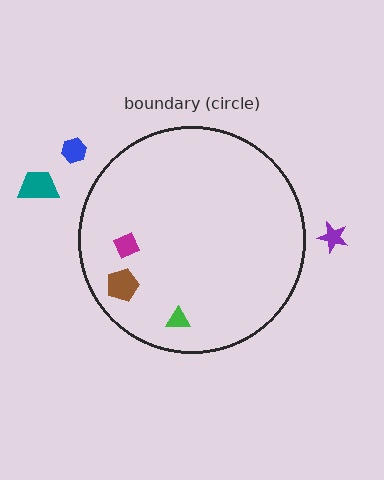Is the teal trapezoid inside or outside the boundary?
Outside.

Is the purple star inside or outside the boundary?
Outside.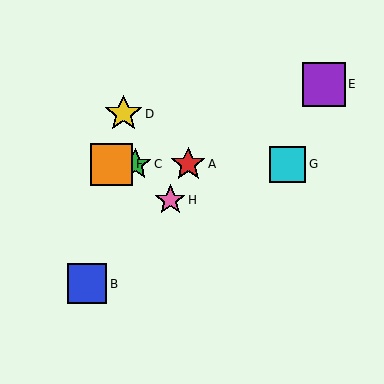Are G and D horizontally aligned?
No, G is at y≈164 and D is at y≈114.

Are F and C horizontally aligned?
Yes, both are at y≈164.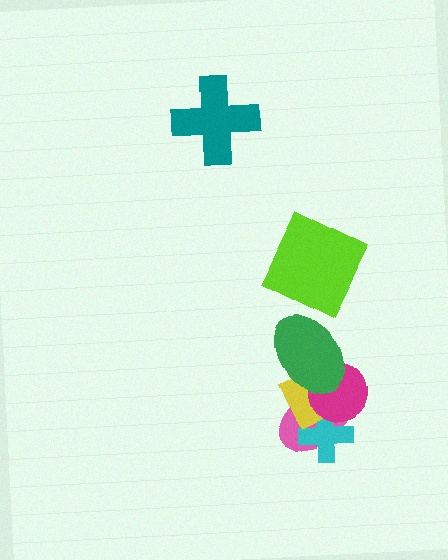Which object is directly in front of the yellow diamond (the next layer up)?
The magenta circle is directly in front of the yellow diamond.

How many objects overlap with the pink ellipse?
4 objects overlap with the pink ellipse.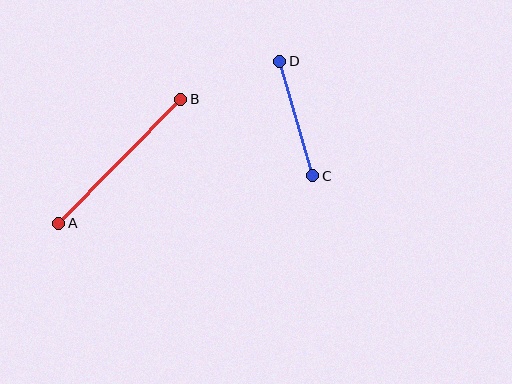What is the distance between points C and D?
The distance is approximately 119 pixels.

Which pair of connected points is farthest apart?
Points A and B are farthest apart.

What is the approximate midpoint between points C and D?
The midpoint is at approximately (296, 119) pixels.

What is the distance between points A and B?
The distance is approximately 174 pixels.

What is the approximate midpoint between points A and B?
The midpoint is at approximately (120, 161) pixels.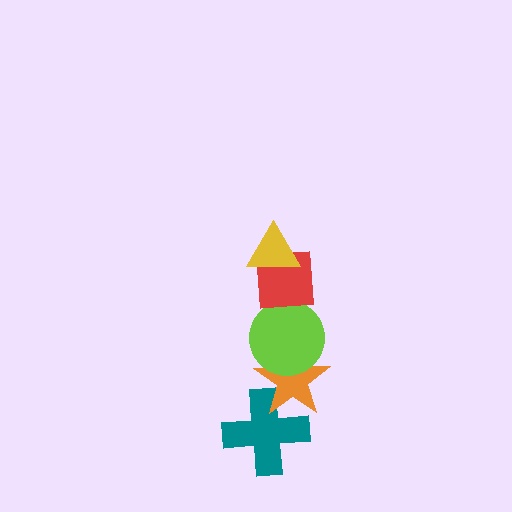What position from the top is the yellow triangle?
The yellow triangle is 1st from the top.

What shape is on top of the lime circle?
The red square is on top of the lime circle.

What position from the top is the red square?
The red square is 2nd from the top.